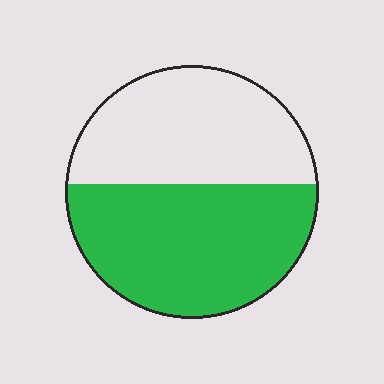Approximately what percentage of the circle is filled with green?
Approximately 55%.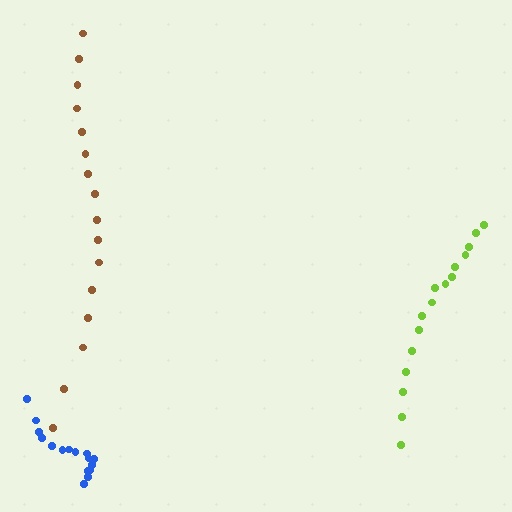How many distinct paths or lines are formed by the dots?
There are 3 distinct paths.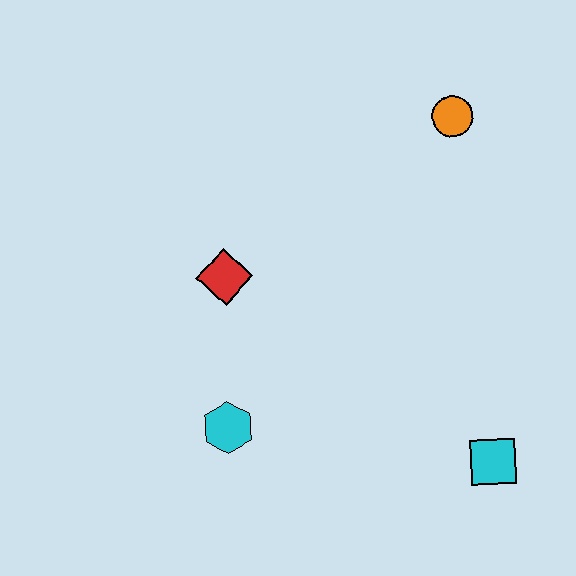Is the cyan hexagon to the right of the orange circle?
No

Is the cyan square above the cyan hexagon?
No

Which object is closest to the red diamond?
The cyan hexagon is closest to the red diamond.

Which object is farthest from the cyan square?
The orange circle is farthest from the cyan square.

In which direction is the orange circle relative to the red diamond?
The orange circle is to the right of the red diamond.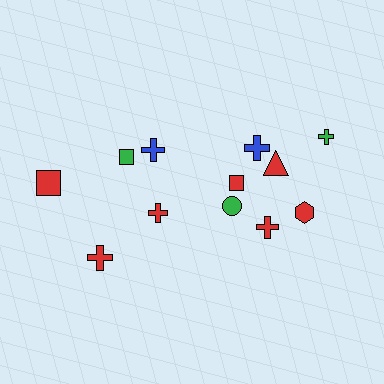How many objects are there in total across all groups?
There are 12 objects.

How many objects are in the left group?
There are 4 objects.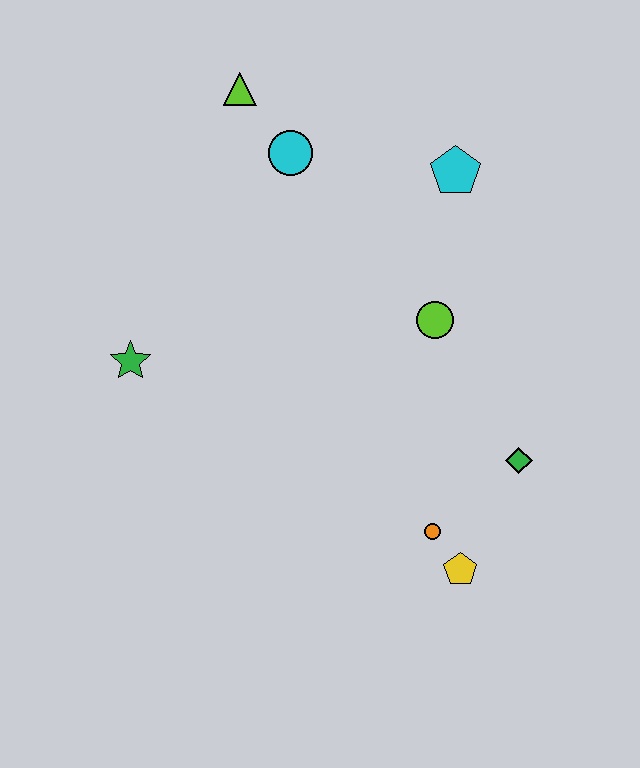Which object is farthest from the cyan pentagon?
The yellow pentagon is farthest from the cyan pentagon.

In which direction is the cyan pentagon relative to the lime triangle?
The cyan pentagon is to the right of the lime triangle.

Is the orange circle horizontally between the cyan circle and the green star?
No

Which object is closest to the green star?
The cyan circle is closest to the green star.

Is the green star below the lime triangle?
Yes